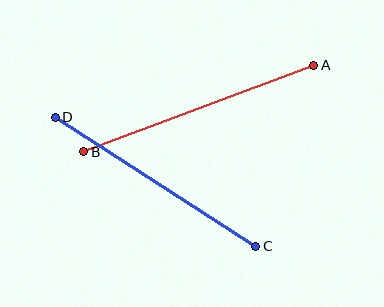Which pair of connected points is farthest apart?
Points A and B are farthest apart.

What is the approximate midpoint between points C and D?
The midpoint is at approximately (155, 182) pixels.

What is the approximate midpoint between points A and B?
The midpoint is at approximately (199, 109) pixels.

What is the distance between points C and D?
The distance is approximately 238 pixels.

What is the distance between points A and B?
The distance is approximately 246 pixels.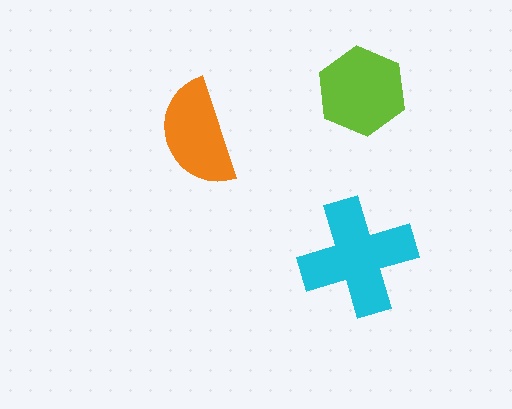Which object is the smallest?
The orange semicircle.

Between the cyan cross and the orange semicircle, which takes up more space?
The cyan cross.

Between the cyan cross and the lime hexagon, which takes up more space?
The cyan cross.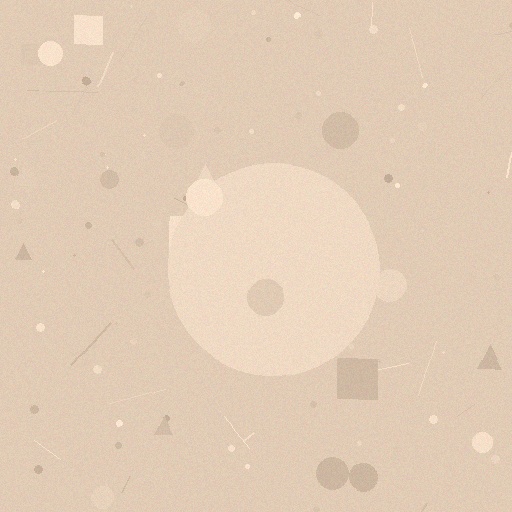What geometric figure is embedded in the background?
A circle is embedded in the background.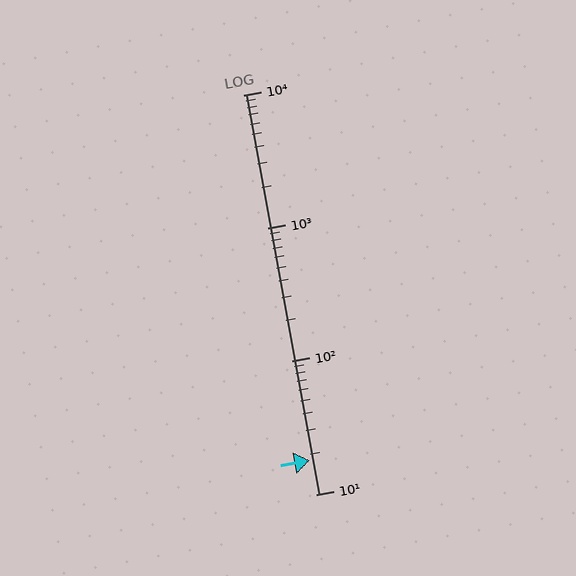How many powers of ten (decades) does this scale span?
The scale spans 3 decades, from 10 to 10000.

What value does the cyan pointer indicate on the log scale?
The pointer indicates approximately 18.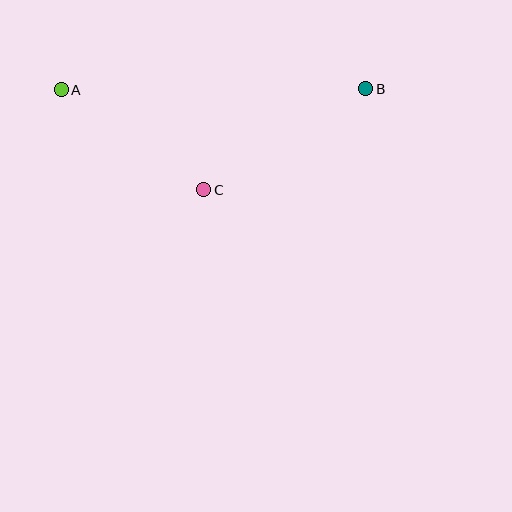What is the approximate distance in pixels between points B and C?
The distance between B and C is approximately 190 pixels.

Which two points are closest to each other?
Points A and C are closest to each other.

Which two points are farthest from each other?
Points A and B are farthest from each other.